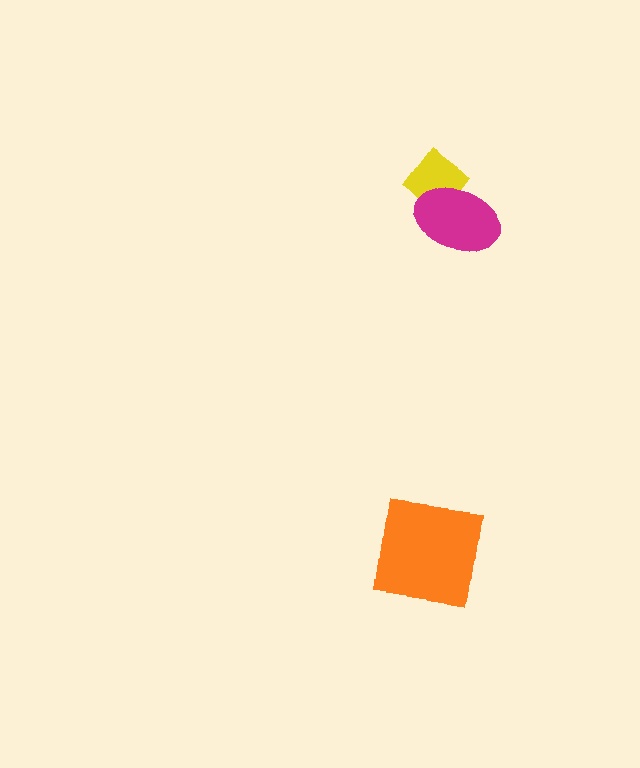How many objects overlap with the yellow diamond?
1 object overlaps with the yellow diamond.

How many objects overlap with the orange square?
0 objects overlap with the orange square.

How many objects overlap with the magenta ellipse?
1 object overlaps with the magenta ellipse.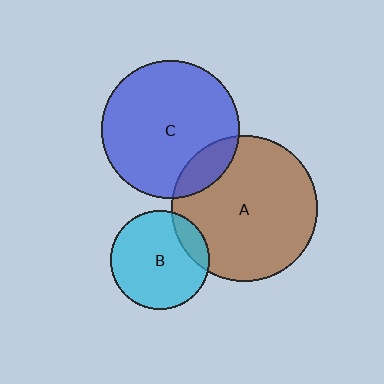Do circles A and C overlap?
Yes.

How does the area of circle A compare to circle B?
Approximately 2.2 times.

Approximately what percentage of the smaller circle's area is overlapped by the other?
Approximately 15%.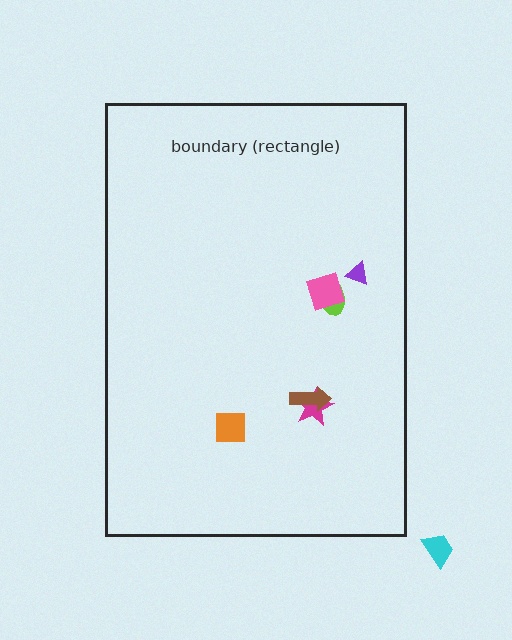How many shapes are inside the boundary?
6 inside, 1 outside.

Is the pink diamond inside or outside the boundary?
Inside.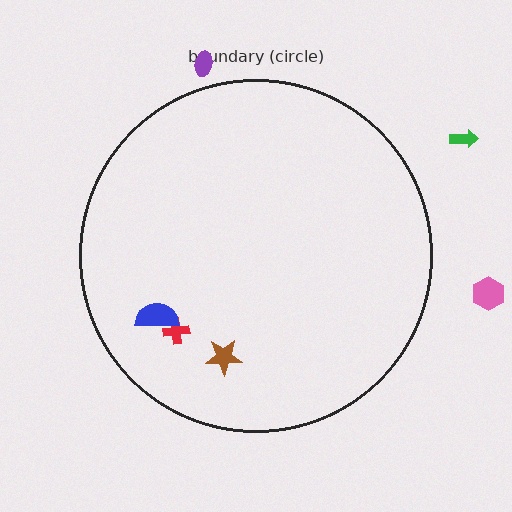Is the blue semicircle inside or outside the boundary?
Inside.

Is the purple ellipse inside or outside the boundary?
Outside.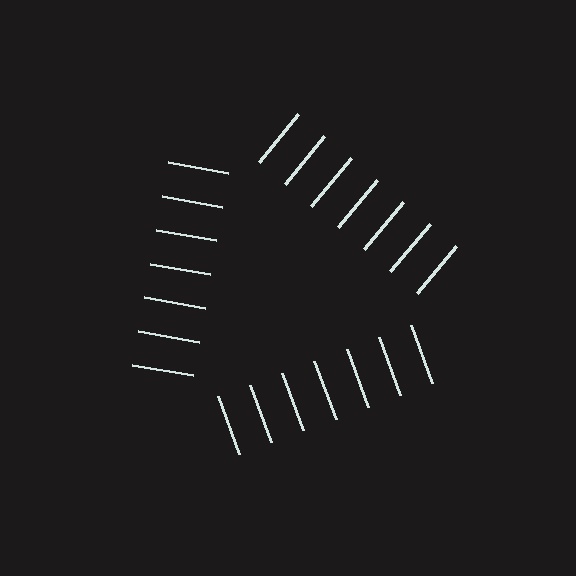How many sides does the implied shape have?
3 sides — the line-ends trace a triangle.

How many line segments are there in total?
21 — 7 along each of the 3 edges.